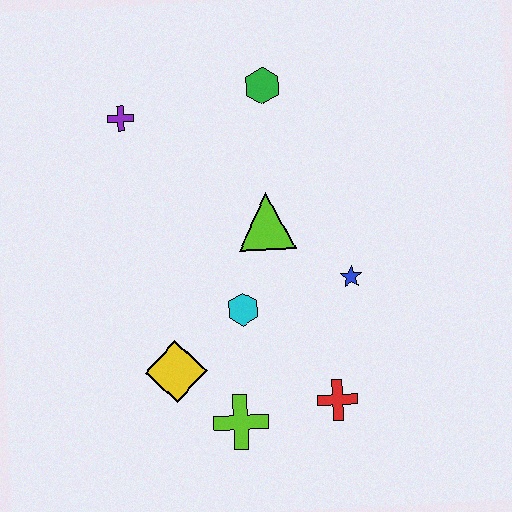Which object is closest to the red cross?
The lime cross is closest to the red cross.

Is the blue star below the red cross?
No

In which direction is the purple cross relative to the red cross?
The purple cross is above the red cross.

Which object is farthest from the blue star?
The purple cross is farthest from the blue star.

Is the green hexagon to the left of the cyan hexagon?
No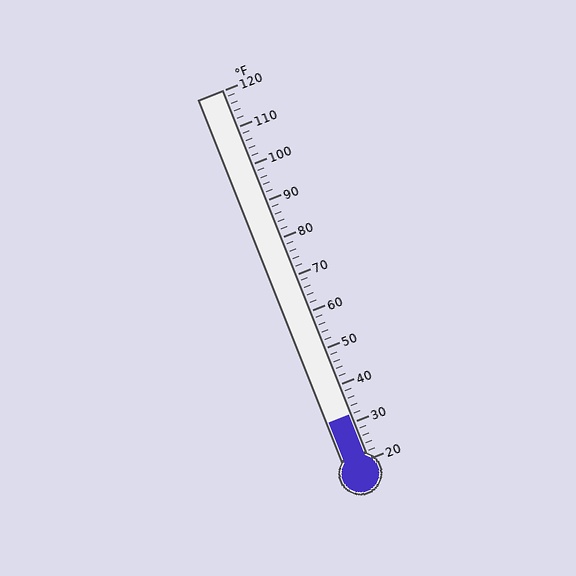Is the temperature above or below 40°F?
The temperature is below 40°F.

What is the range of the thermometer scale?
The thermometer scale ranges from 20°F to 120°F.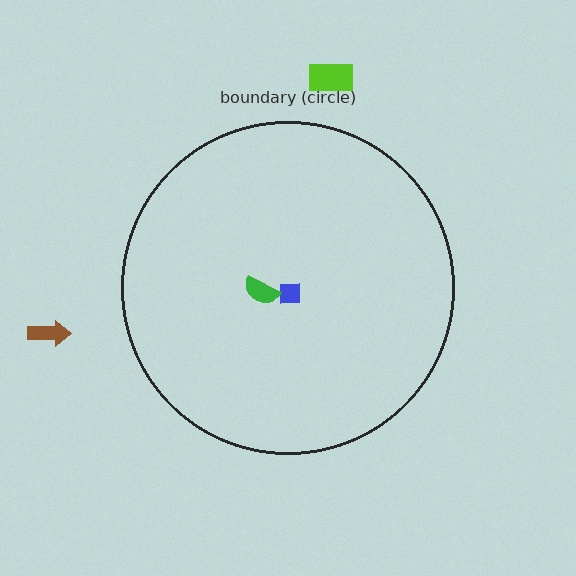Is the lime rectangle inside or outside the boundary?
Outside.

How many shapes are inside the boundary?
2 inside, 2 outside.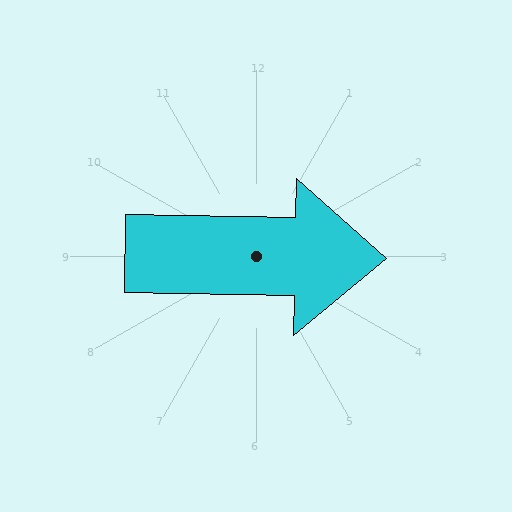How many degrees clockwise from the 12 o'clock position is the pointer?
Approximately 91 degrees.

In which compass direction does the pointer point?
East.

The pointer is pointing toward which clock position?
Roughly 3 o'clock.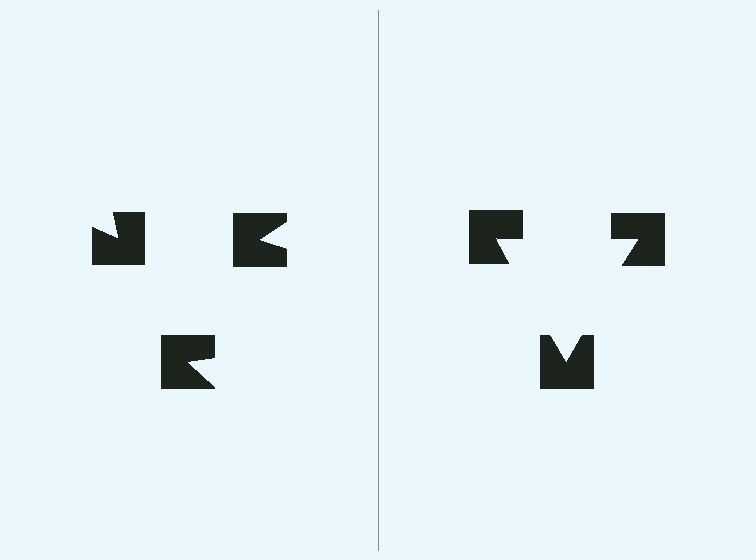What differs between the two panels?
The notched squares are positioned identically on both sides; only the wedge orientations differ. On the right they align to a triangle; on the left they are misaligned.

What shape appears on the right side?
An illusory triangle.